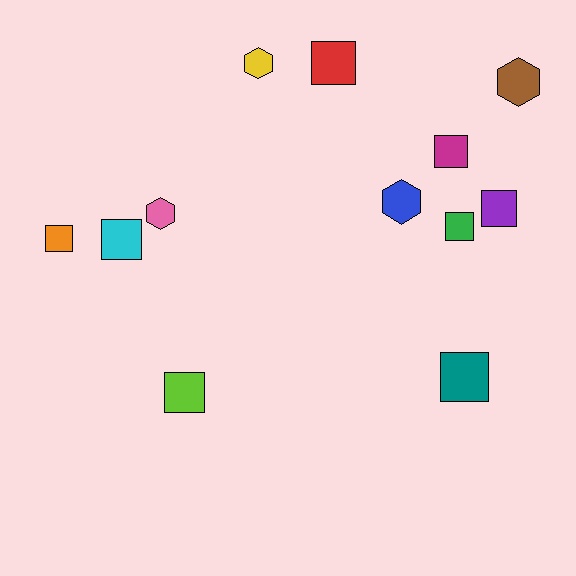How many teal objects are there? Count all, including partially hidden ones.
There is 1 teal object.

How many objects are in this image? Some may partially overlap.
There are 12 objects.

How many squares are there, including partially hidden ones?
There are 8 squares.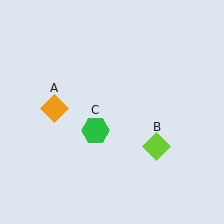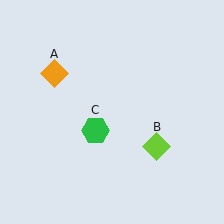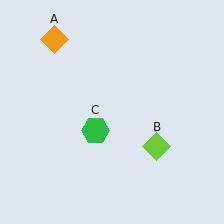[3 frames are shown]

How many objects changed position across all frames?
1 object changed position: orange diamond (object A).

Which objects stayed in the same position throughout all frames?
Lime diamond (object B) and green hexagon (object C) remained stationary.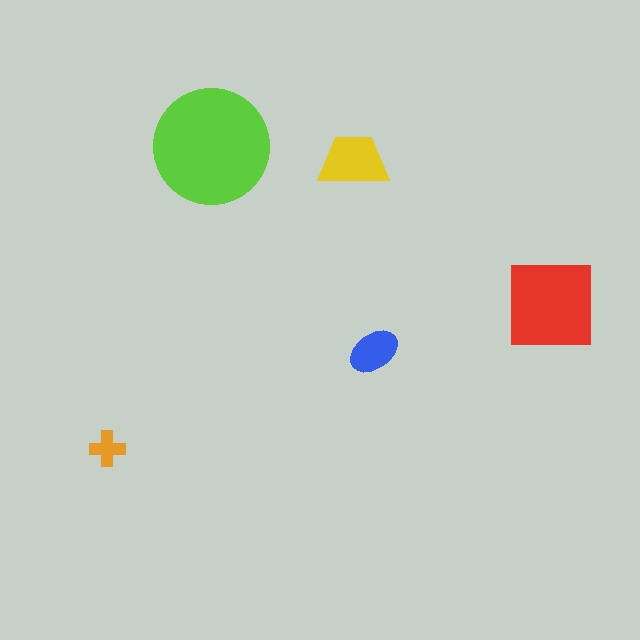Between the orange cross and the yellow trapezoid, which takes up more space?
The yellow trapezoid.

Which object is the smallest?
The orange cross.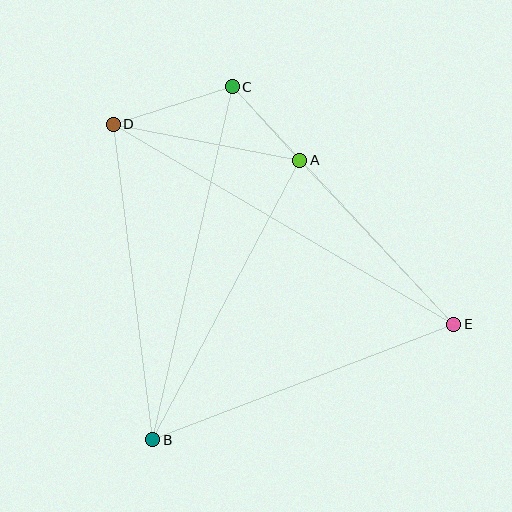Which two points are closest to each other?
Points A and C are closest to each other.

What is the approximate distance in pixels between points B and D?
The distance between B and D is approximately 318 pixels.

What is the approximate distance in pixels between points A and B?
The distance between A and B is approximately 316 pixels.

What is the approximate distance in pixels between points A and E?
The distance between A and E is approximately 225 pixels.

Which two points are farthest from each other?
Points D and E are farthest from each other.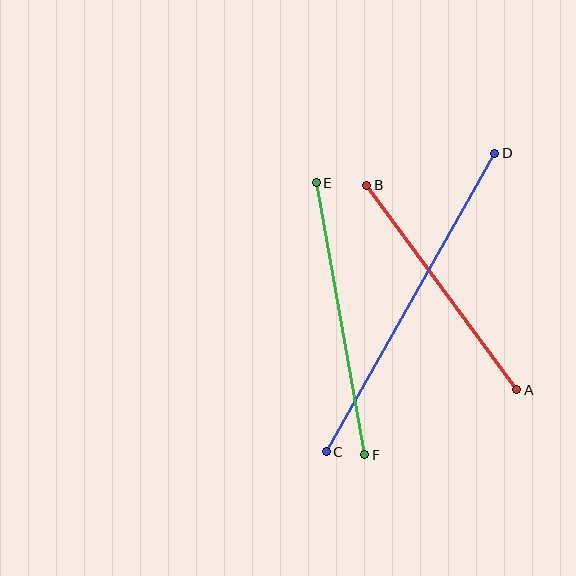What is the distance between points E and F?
The distance is approximately 276 pixels.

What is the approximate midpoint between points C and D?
The midpoint is at approximately (410, 303) pixels.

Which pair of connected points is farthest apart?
Points C and D are farthest apart.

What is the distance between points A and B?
The distance is approximately 253 pixels.